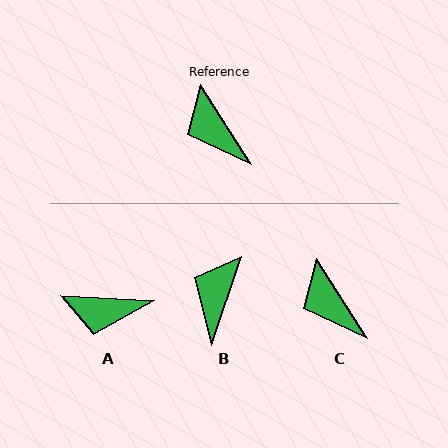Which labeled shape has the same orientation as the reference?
C.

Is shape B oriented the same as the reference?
No, it is off by about 51 degrees.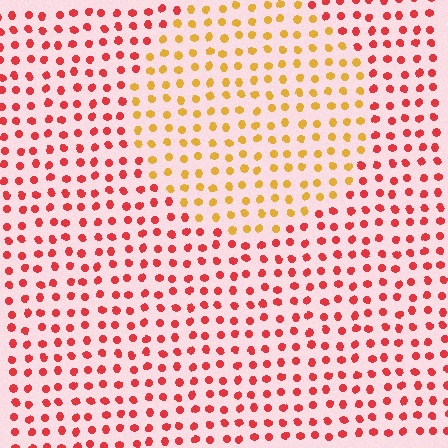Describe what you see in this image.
The image is filled with small red elements in a uniform arrangement. A circle-shaped region is visible where the elements are tinted to a slightly different hue, forming a subtle color boundary.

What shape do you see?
I see a circle.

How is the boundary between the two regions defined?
The boundary is defined purely by a slight shift in hue (about 46 degrees). Spacing, size, and orientation are identical on both sides.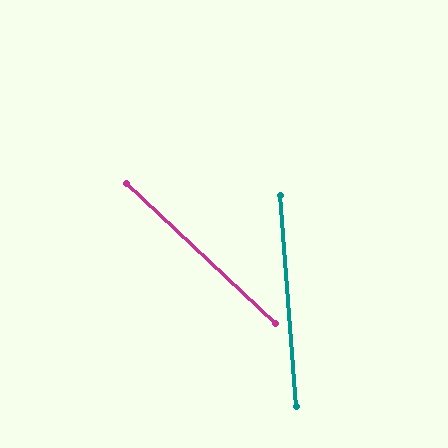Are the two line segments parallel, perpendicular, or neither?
Neither parallel nor perpendicular — they differ by about 42°.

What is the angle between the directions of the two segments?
Approximately 42 degrees.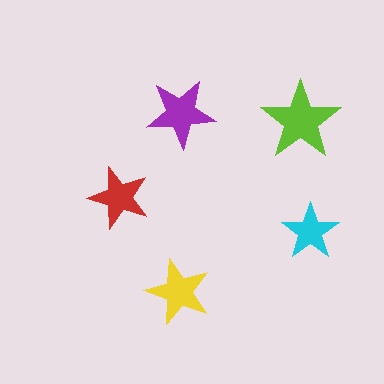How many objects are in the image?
There are 5 objects in the image.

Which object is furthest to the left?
The red star is leftmost.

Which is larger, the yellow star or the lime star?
The lime one.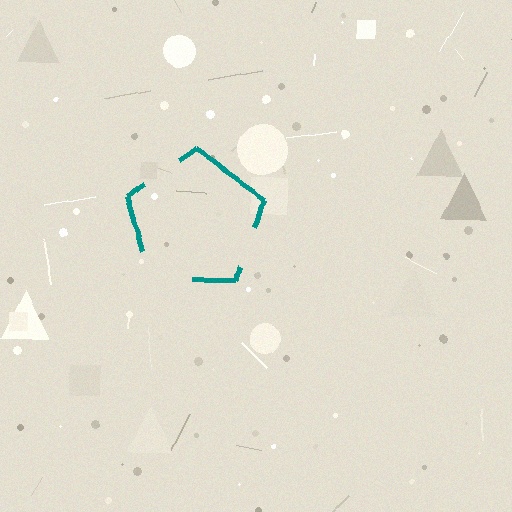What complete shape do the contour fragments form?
The contour fragments form a pentagon.